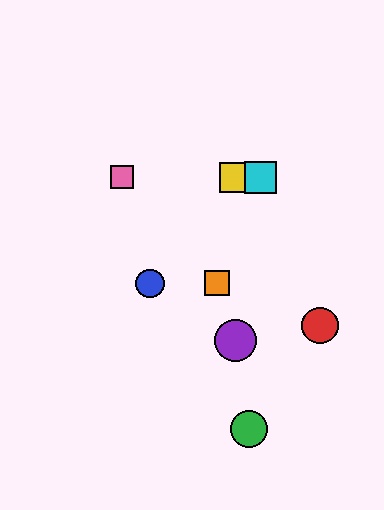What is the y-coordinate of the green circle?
The green circle is at y≈429.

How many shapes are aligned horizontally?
3 shapes (the yellow square, the cyan square, the pink square) are aligned horizontally.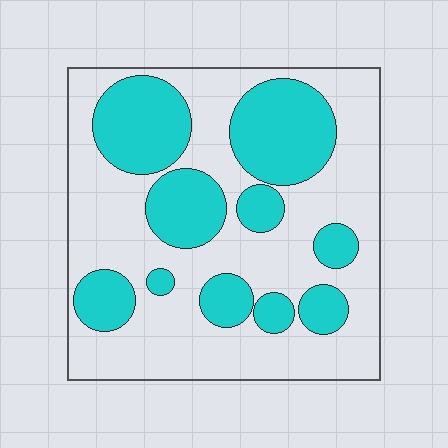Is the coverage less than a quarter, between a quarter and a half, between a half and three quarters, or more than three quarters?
Between a quarter and a half.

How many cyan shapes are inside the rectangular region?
10.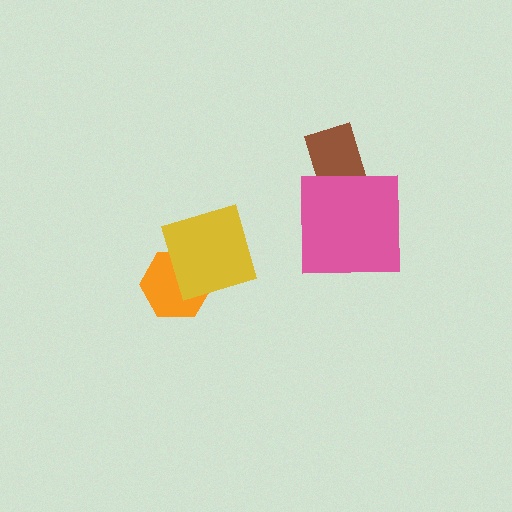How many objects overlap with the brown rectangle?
1 object overlaps with the brown rectangle.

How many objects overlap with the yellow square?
1 object overlaps with the yellow square.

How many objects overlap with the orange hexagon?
1 object overlaps with the orange hexagon.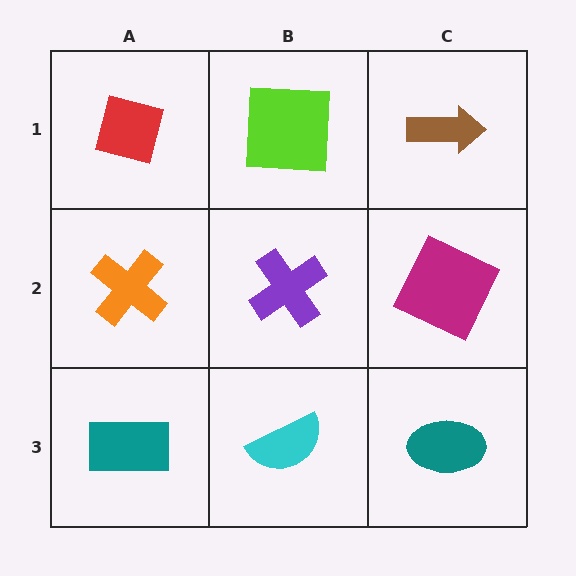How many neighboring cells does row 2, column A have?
3.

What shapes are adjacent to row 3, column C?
A magenta square (row 2, column C), a cyan semicircle (row 3, column B).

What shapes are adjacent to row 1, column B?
A purple cross (row 2, column B), a red square (row 1, column A), a brown arrow (row 1, column C).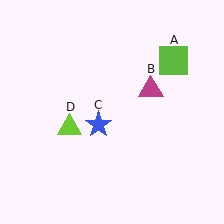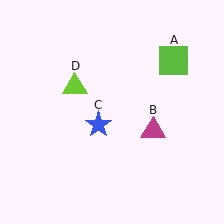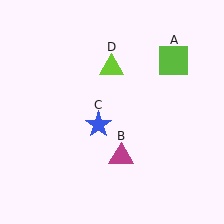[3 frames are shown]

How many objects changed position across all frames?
2 objects changed position: magenta triangle (object B), lime triangle (object D).